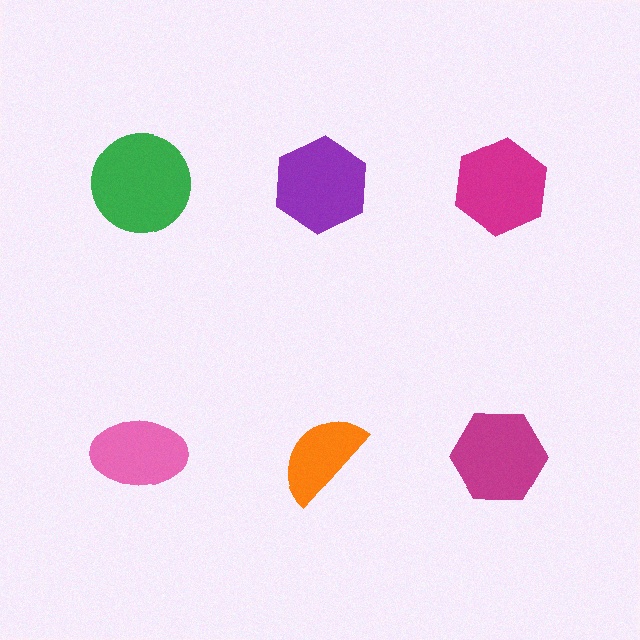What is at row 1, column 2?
A purple hexagon.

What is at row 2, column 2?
An orange semicircle.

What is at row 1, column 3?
A magenta hexagon.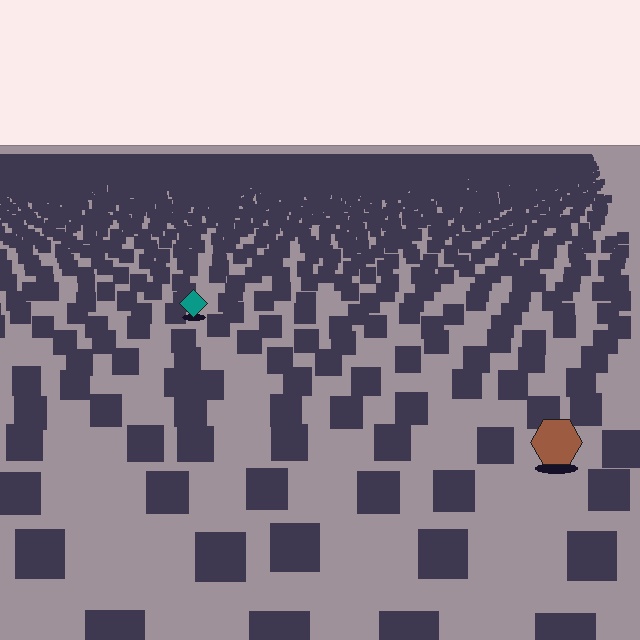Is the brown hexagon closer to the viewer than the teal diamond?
Yes. The brown hexagon is closer — you can tell from the texture gradient: the ground texture is coarser near it.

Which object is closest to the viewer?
The brown hexagon is closest. The texture marks near it are larger and more spread out.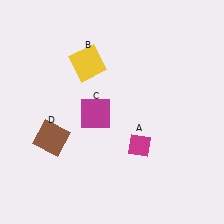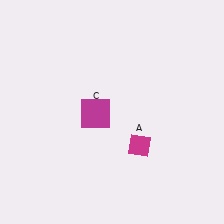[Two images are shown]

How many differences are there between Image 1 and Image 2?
There are 2 differences between the two images.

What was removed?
The yellow square (B), the brown square (D) were removed in Image 2.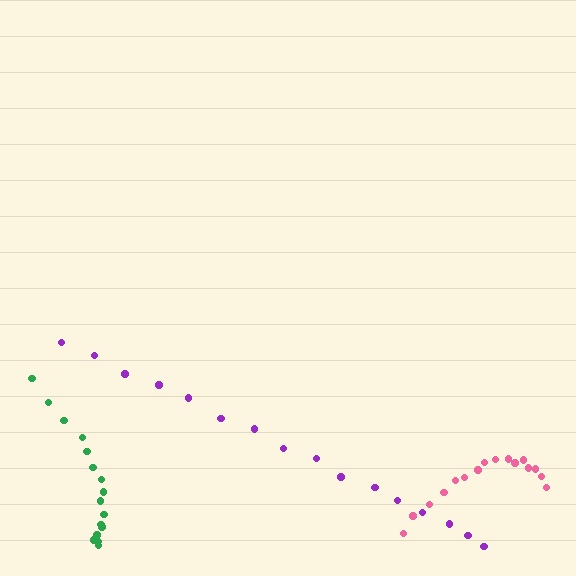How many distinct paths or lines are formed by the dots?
There are 3 distinct paths.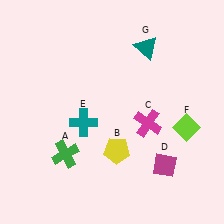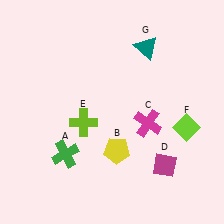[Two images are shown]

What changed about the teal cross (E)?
In Image 1, E is teal. In Image 2, it changed to lime.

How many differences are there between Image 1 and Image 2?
There is 1 difference between the two images.